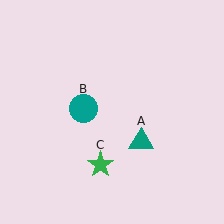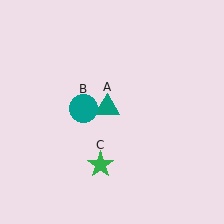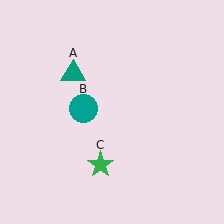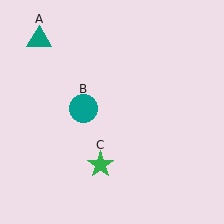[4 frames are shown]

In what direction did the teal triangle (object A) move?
The teal triangle (object A) moved up and to the left.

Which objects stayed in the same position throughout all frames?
Teal circle (object B) and green star (object C) remained stationary.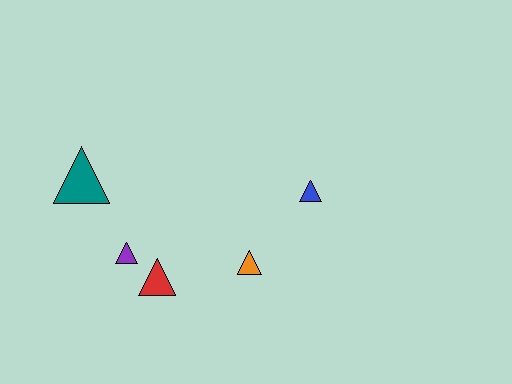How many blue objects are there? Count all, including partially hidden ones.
There is 1 blue object.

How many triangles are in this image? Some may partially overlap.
There are 5 triangles.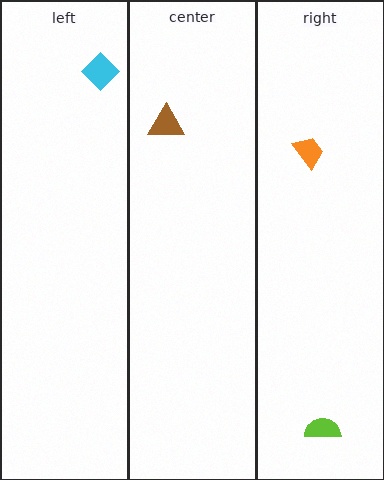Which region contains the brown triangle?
The center region.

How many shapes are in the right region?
2.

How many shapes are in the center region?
1.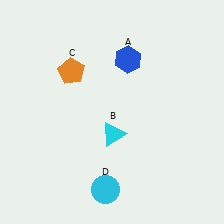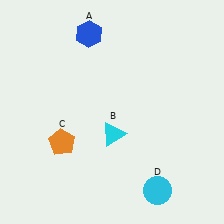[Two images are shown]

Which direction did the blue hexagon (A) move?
The blue hexagon (A) moved left.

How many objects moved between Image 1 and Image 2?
3 objects moved between the two images.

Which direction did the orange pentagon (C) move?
The orange pentagon (C) moved down.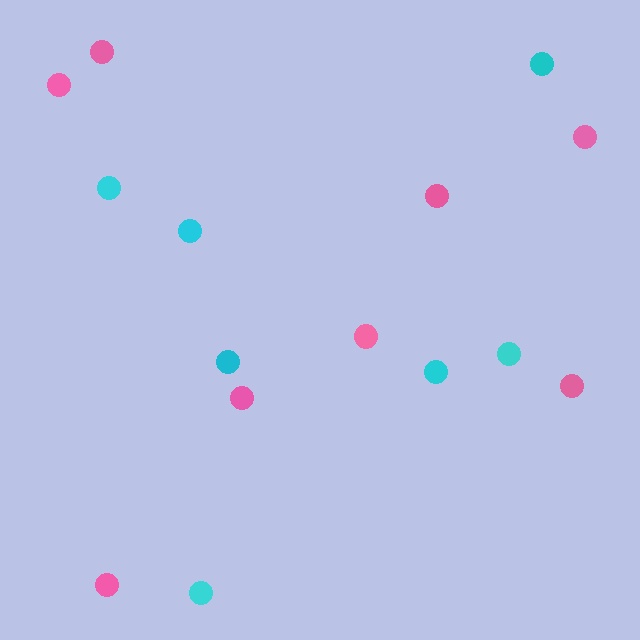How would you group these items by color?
There are 2 groups: one group of cyan circles (7) and one group of pink circles (8).